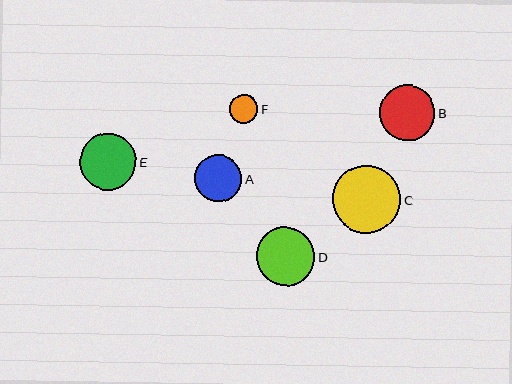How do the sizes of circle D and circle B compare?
Circle D and circle B are approximately the same size.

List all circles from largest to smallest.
From largest to smallest: C, D, E, B, A, F.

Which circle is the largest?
Circle C is the largest with a size of approximately 68 pixels.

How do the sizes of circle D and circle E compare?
Circle D and circle E are approximately the same size.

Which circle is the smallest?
Circle F is the smallest with a size of approximately 28 pixels.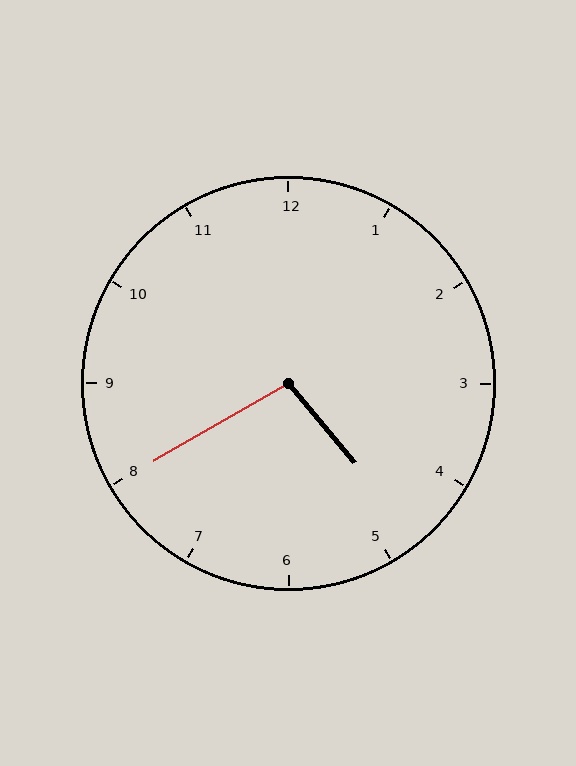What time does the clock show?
4:40.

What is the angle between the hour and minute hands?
Approximately 100 degrees.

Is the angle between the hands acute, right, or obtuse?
It is obtuse.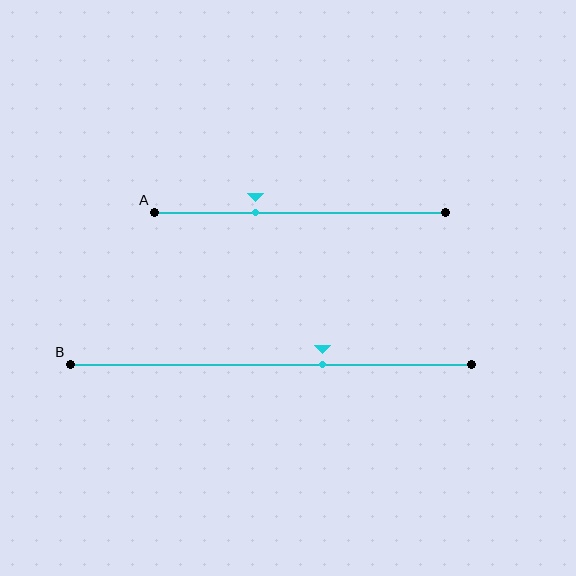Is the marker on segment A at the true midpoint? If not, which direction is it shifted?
No, the marker on segment A is shifted to the left by about 15% of the segment length.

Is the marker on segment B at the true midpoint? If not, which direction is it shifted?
No, the marker on segment B is shifted to the right by about 13% of the segment length.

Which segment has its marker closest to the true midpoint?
Segment B has its marker closest to the true midpoint.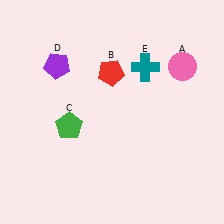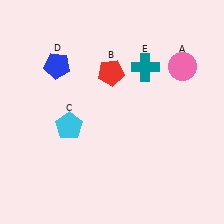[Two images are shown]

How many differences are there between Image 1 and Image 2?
There are 2 differences between the two images.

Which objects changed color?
C changed from green to cyan. D changed from purple to blue.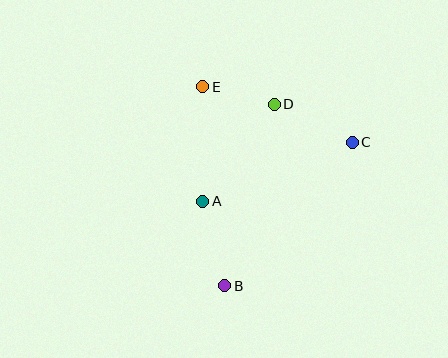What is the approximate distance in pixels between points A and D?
The distance between A and D is approximately 120 pixels.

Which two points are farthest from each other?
Points B and E are farthest from each other.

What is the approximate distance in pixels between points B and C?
The distance between B and C is approximately 192 pixels.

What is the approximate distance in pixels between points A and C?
The distance between A and C is approximately 161 pixels.